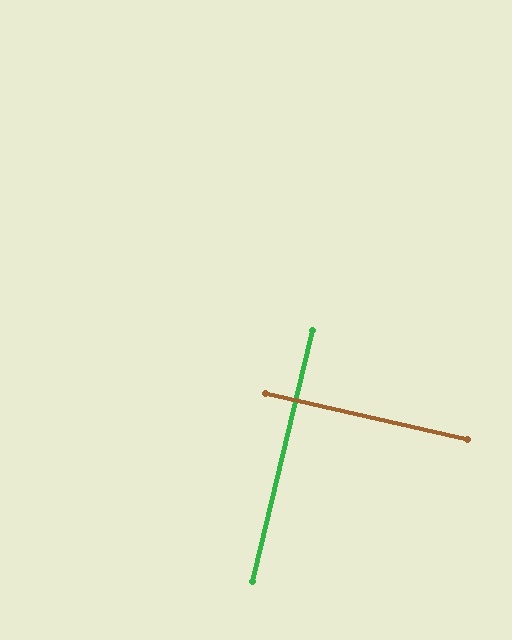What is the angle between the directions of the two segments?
Approximately 89 degrees.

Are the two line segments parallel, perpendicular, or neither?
Perpendicular — they meet at approximately 89°.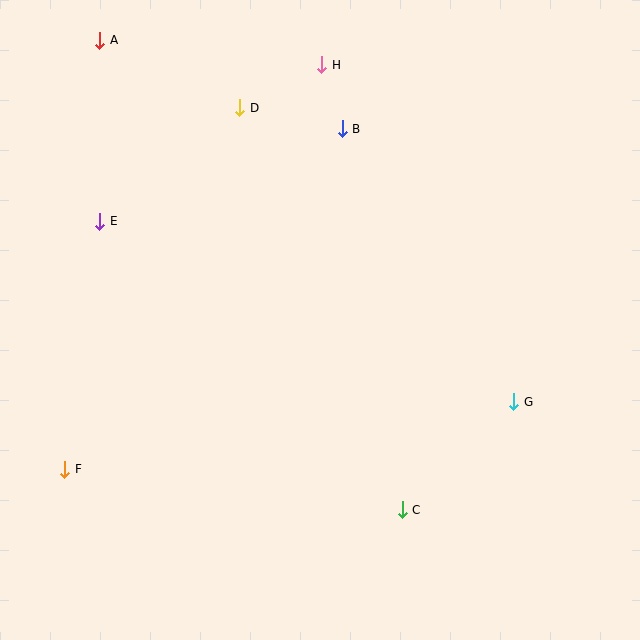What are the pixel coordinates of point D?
Point D is at (240, 108).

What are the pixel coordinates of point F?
Point F is at (65, 469).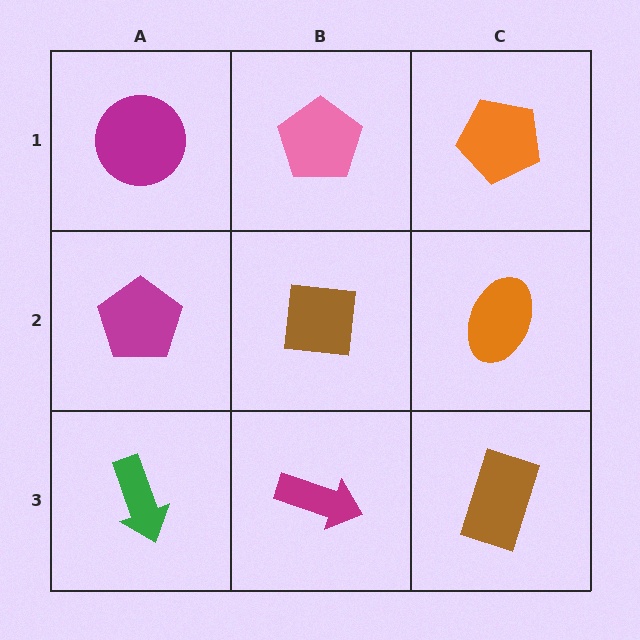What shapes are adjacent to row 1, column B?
A brown square (row 2, column B), a magenta circle (row 1, column A), an orange pentagon (row 1, column C).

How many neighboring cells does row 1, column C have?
2.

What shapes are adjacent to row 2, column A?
A magenta circle (row 1, column A), a green arrow (row 3, column A), a brown square (row 2, column B).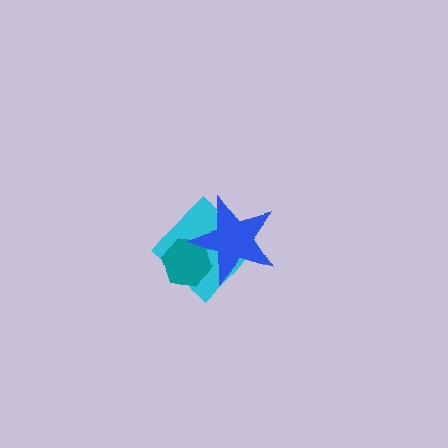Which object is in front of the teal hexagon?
The blue star is in front of the teal hexagon.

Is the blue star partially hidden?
No, no other shape covers it.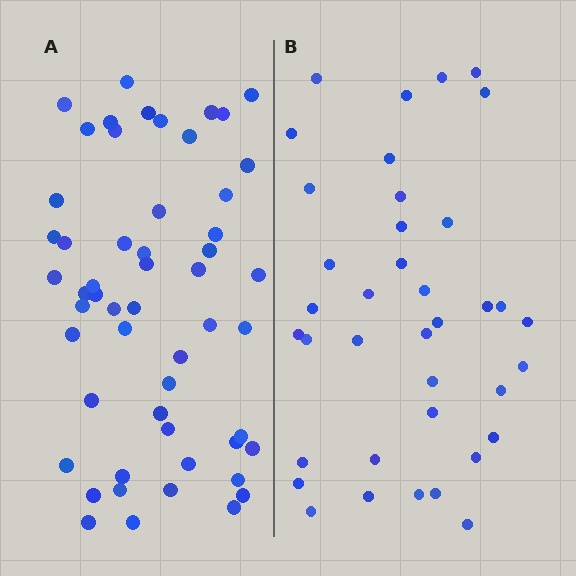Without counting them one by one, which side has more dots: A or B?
Region A (the left region) has more dots.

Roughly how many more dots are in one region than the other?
Region A has approximately 15 more dots than region B.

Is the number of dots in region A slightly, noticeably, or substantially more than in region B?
Region A has noticeably more, but not dramatically so. The ratio is roughly 1.4 to 1.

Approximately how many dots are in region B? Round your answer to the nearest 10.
About 40 dots. (The exact count is 38, which rounds to 40.)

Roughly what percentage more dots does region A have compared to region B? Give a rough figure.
About 40% more.